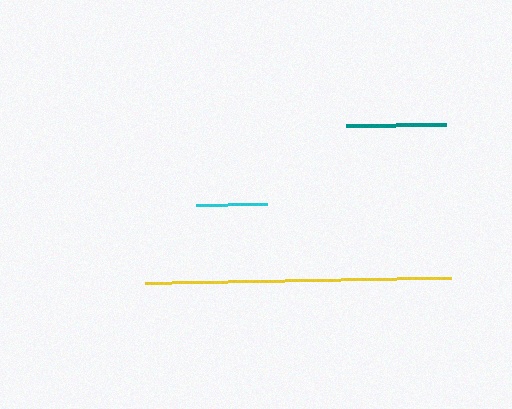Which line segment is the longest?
The yellow line is the longest at approximately 306 pixels.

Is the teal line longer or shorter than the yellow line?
The yellow line is longer than the teal line.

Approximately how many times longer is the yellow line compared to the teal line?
The yellow line is approximately 3.1 times the length of the teal line.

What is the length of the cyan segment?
The cyan segment is approximately 71 pixels long.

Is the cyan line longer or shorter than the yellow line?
The yellow line is longer than the cyan line.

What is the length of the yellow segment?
The yellow segment is approximately 306 pixels long.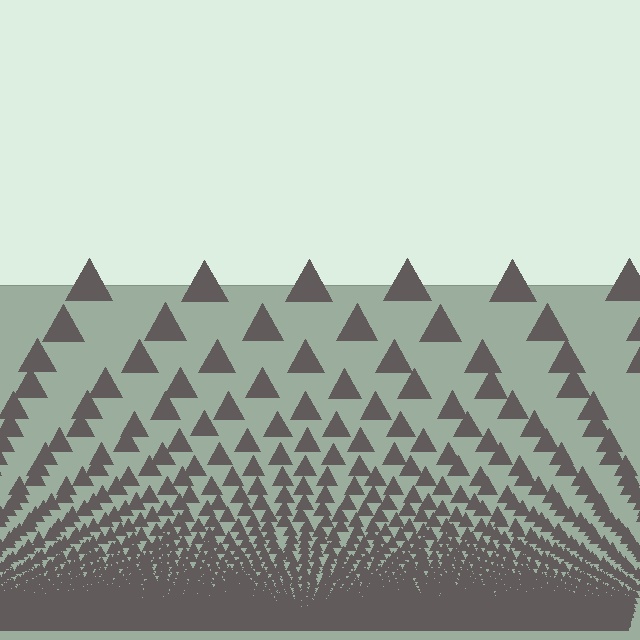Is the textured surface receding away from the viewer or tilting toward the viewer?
The surface appears to tilt toward the viewer. Texture elements get larger and sparser toward the top.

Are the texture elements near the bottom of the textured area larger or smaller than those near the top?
Smaller. The gradient is inverted — elements near the bottom are smaller and denser.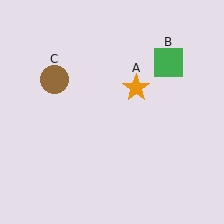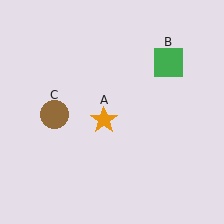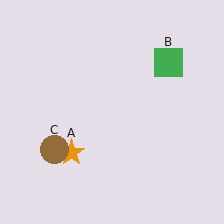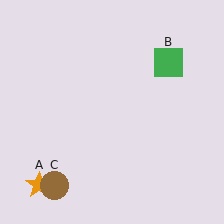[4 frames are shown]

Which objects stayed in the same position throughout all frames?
Green square (object B) remained stationary.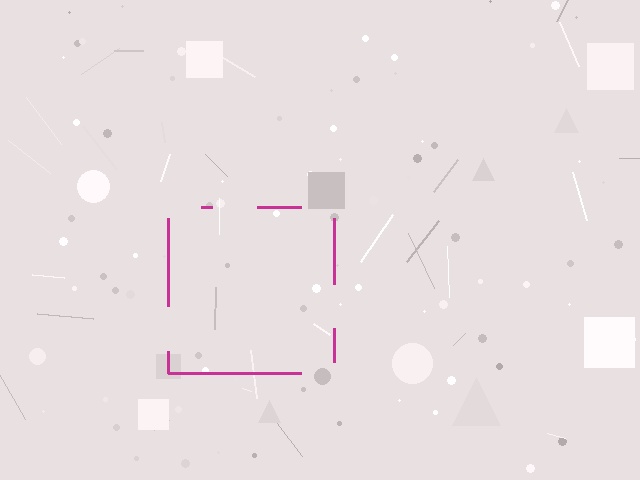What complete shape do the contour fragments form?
The contour fragments form a square.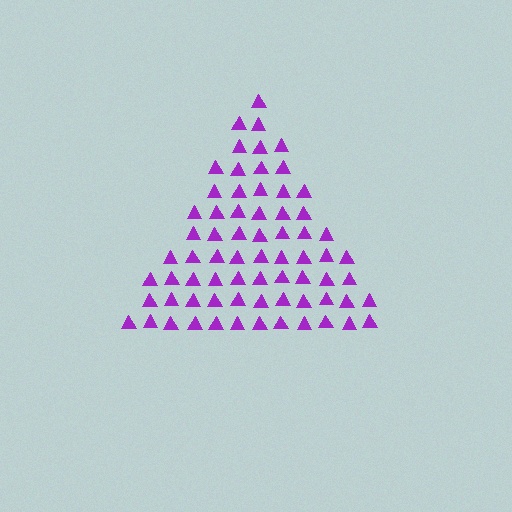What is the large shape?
The large shape is a triangle.